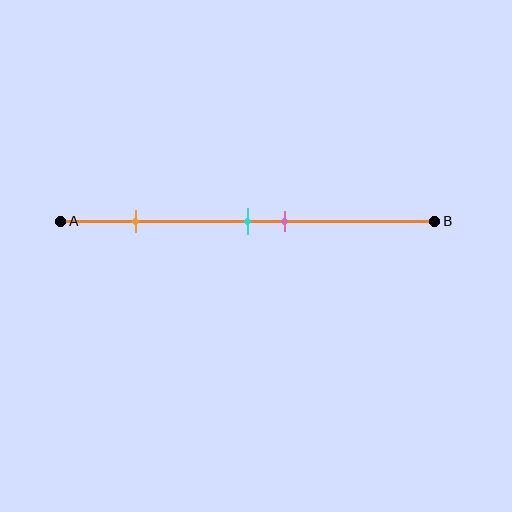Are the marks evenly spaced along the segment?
No, the marks are not evenly spaced.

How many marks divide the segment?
There are 3 marks dividing the segment.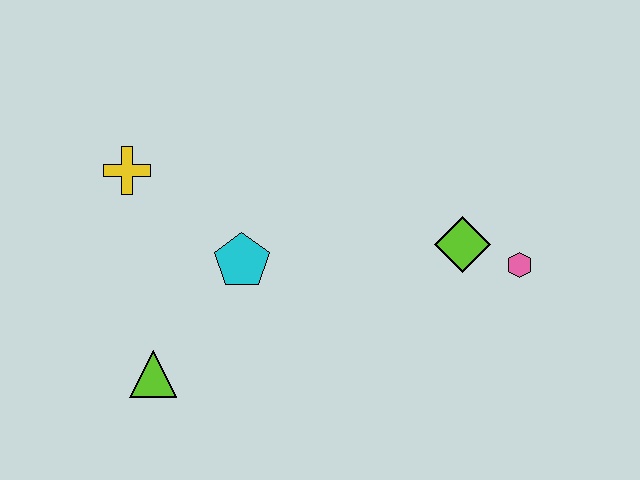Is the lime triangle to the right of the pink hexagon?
No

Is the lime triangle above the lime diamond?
No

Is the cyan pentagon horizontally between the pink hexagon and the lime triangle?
Yes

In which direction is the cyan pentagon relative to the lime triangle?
The cyan pentagon is above the lime triangle.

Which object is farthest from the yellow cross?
The pink hexagon is farthest from the yellow cross.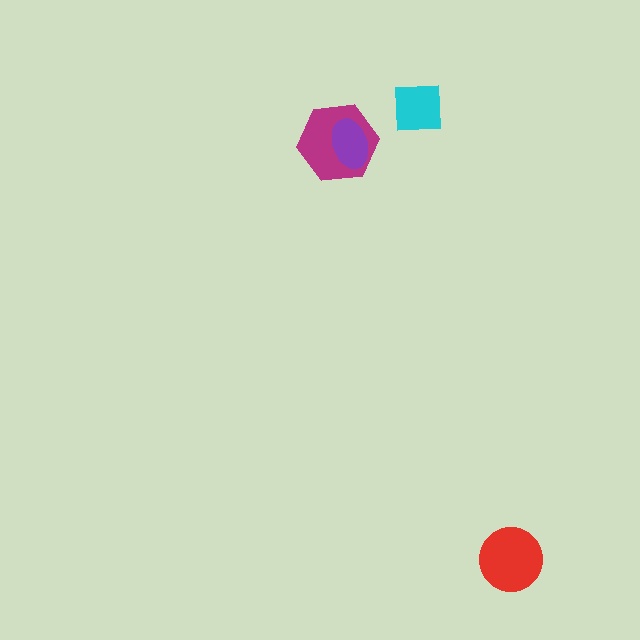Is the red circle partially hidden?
No, no other shape covers it.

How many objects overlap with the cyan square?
0 objects overlap with the cyan square.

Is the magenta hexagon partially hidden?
Yes, it is partially covered by another shape.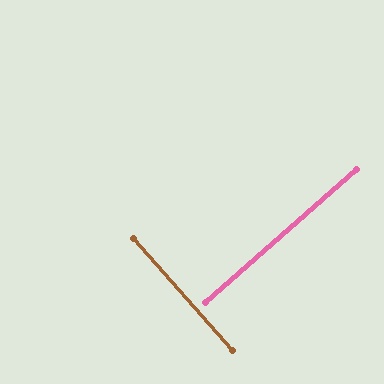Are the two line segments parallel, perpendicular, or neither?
Perpendicular — they meet at approximately 90°.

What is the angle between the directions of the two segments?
Approximately 90 degrees.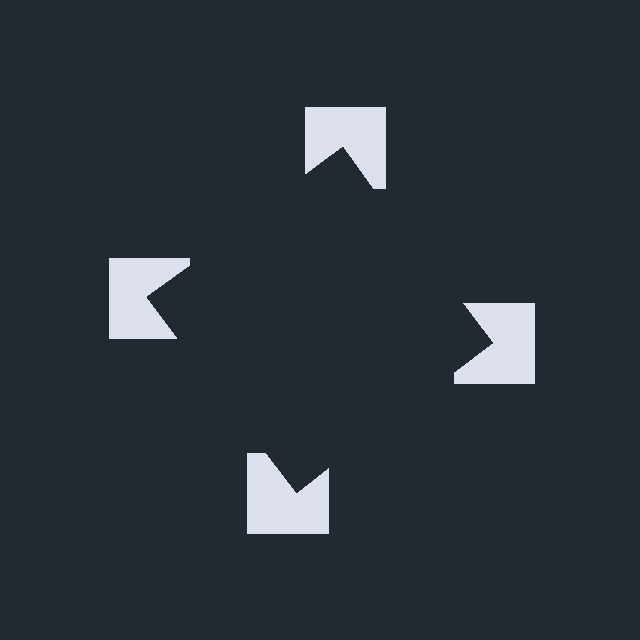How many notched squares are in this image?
There are 4 — one at each vertex of the illusory square.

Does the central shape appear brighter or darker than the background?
It typically appears slightly darker than the background, even though no actual brightness change is drawn.